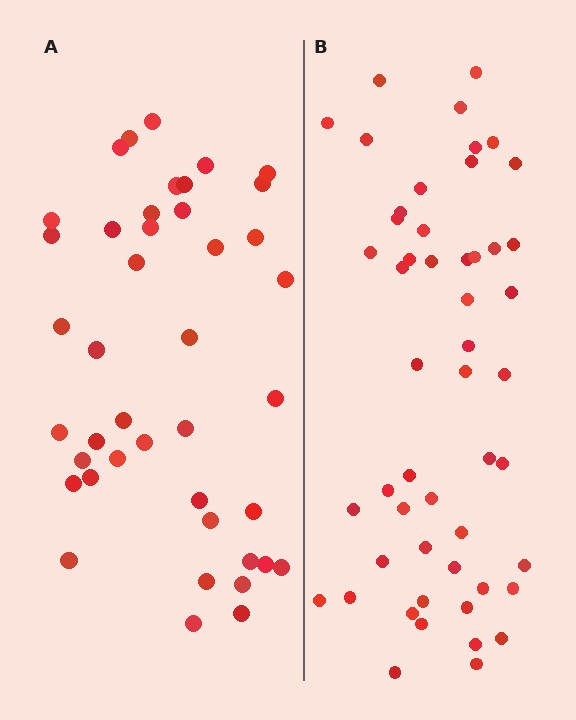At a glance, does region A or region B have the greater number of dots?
Region B (the right region) has more dots.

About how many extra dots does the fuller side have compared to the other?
Region B has roughly 8 or so more dots than region A.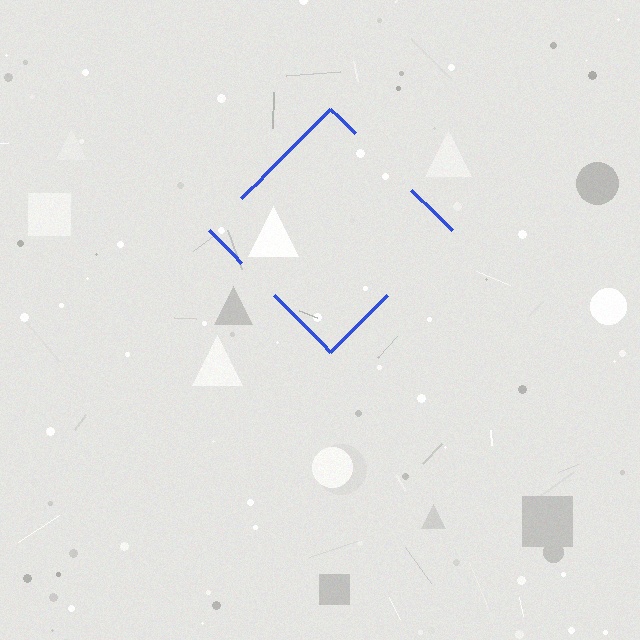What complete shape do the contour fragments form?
The contour fragments form a diamond.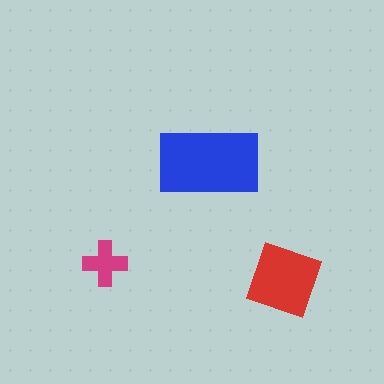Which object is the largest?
The blue rectangle.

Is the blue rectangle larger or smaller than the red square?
Larger.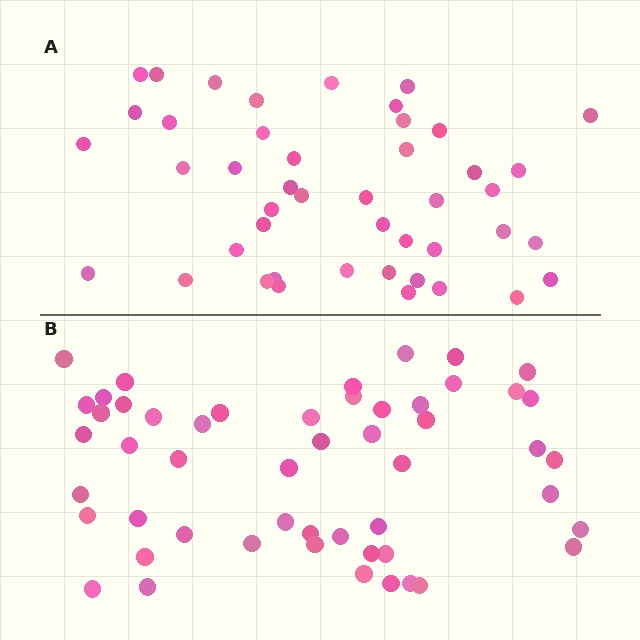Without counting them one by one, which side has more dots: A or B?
Region B (the bottom region) has more dots.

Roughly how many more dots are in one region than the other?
Region B has roughly 8 or so more dots than region A.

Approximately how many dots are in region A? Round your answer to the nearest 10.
About 40 dots. (The exact count is 45, which rounds to 40.)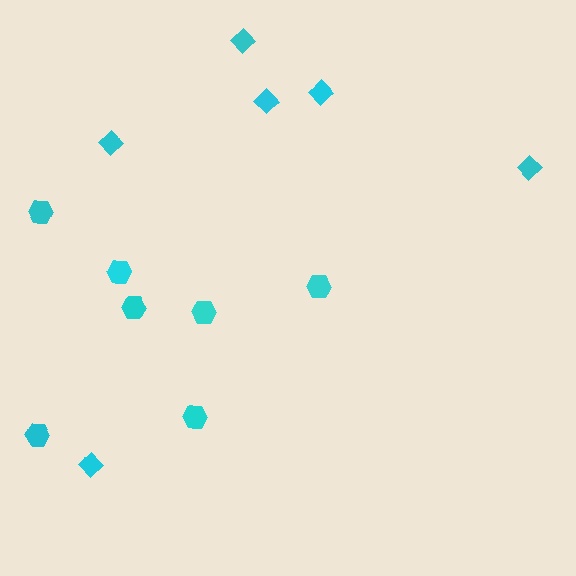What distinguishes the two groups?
There are 2 groups: one group of diamonds (6) and one group of hexagons (7).